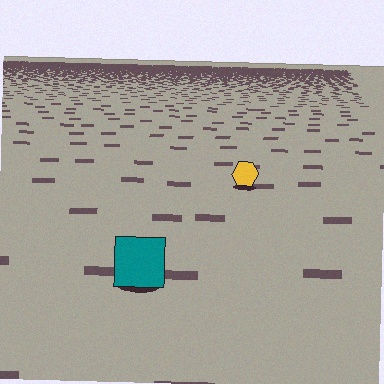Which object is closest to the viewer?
The teal square is closest. The texture marks near it are larger and more spread out.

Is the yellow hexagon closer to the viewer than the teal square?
No. The teal square is closer — you can tell from the texture gradient: the ground texture is coarser near it.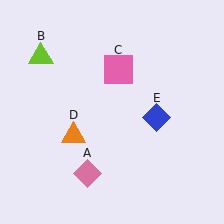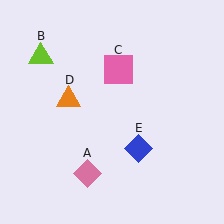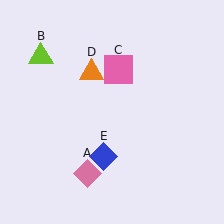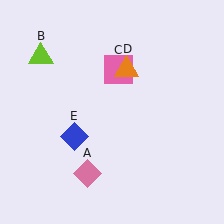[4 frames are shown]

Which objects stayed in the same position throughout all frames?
Pink diamond (object A) and lime triangle (object B) and pink square (object C) remained stationary.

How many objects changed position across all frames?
2 objects changed position: orange triangle (object D), blue diamond (object E).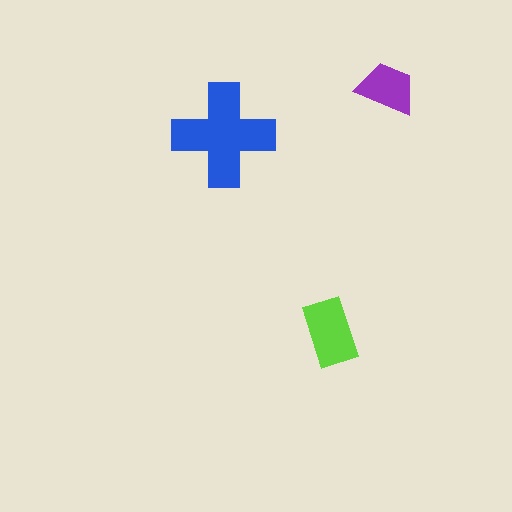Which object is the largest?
The blue cross.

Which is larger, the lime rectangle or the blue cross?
The blue cross.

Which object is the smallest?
The purple trapezoid.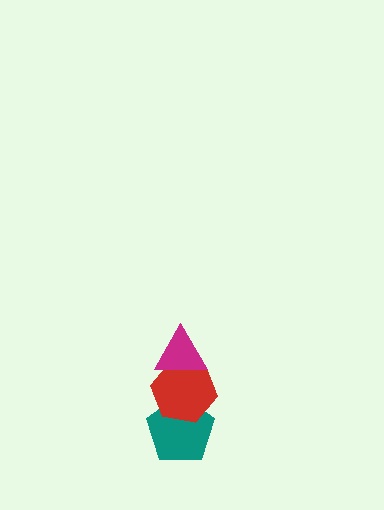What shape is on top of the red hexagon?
The magenta triangle is on top of the red hexagon.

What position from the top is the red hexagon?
The red hexagon is 2nd from the top.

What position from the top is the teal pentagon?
The teal pentagon is 3rd from the top.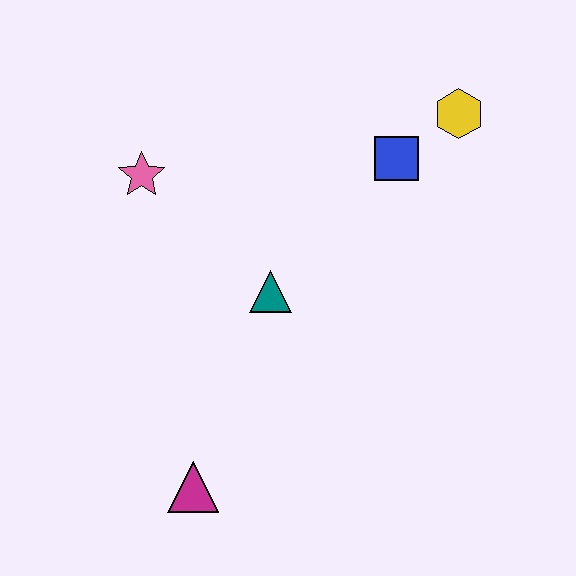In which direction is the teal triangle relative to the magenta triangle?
The teal triangle is above the magenta triangle.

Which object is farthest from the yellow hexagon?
The magenta triangle is farthest from the yellow hexagon.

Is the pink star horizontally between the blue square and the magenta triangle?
No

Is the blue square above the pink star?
Yes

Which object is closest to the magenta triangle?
The teal triangle is closest to the magenta triangle.